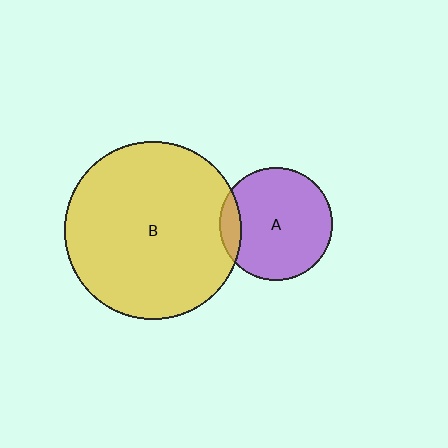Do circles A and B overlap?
Yes.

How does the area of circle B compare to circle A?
Approximately 2.5 times.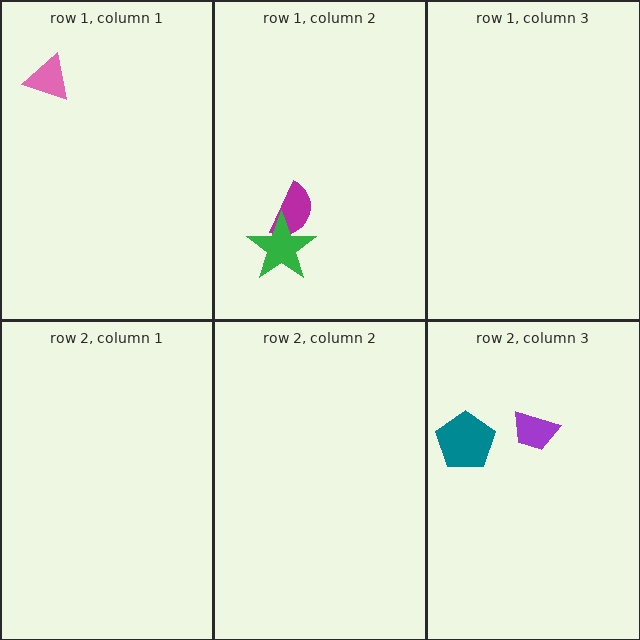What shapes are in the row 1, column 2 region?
The magenta semicircle, the green star.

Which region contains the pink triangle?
The row 1, column 1 region.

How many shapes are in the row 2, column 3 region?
2.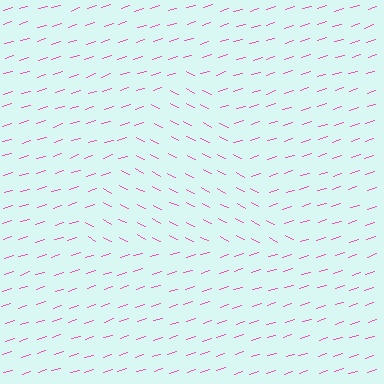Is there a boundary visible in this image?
Yes, there is a texture boundary formed by a change in line orientation.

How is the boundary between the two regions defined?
The boundary is defined purely by a change in line orientation (approximately 45 degrees difference). All lines are the same color and thickness.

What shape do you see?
I see a triangle.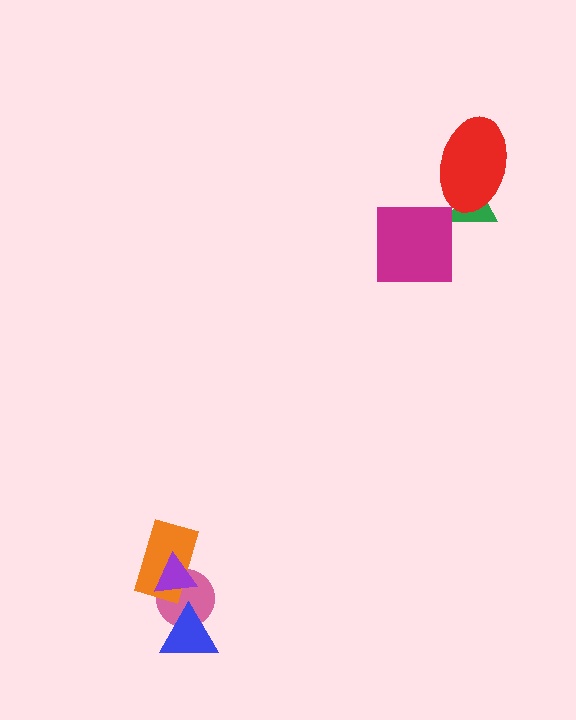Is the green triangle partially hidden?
Yes, it is partially covered by another shape.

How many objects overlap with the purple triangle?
2 objects overlap with the purple triangle.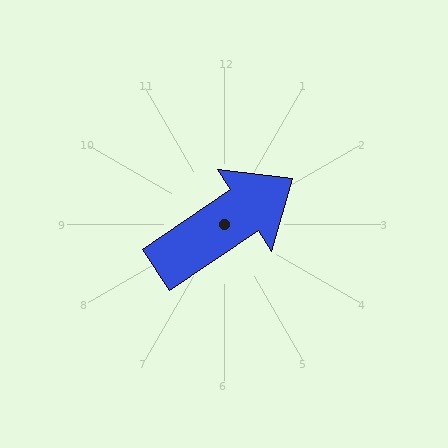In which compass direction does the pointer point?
Northeast.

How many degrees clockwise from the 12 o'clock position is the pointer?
Approximately 56 degrees.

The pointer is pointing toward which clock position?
Roughly 2 o'clock.